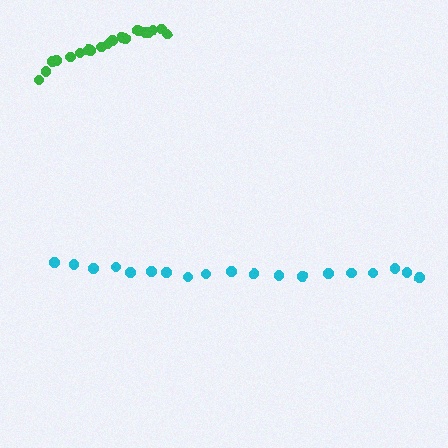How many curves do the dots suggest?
There are 2 distinct paths.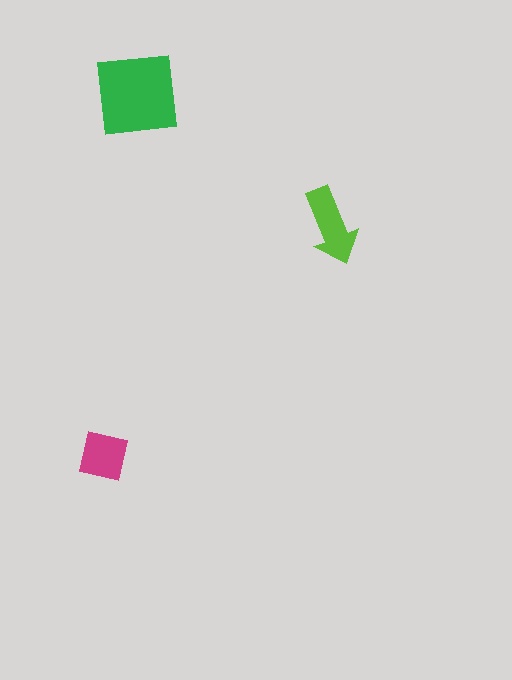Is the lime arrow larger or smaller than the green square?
Smaller.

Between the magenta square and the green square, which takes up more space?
The green square.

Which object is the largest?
The green square.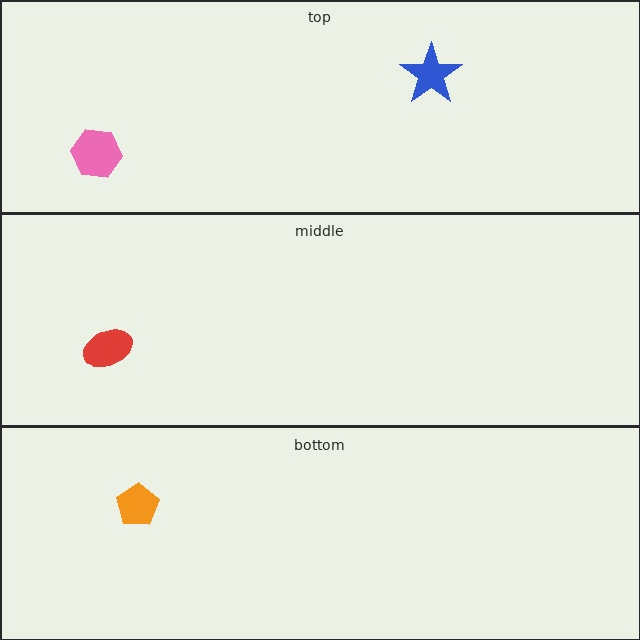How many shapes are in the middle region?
1.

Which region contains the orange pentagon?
The bottom region.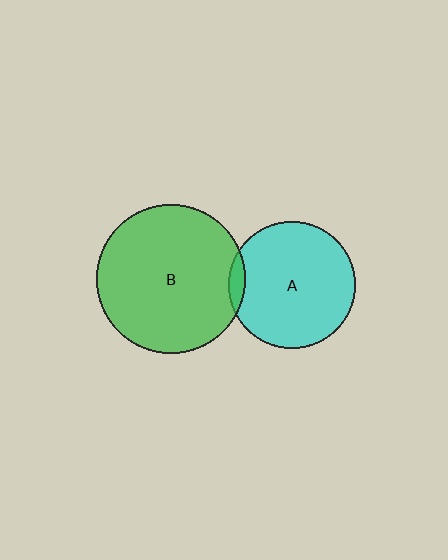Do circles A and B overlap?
Yes.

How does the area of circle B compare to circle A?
Approximately 1.4 times.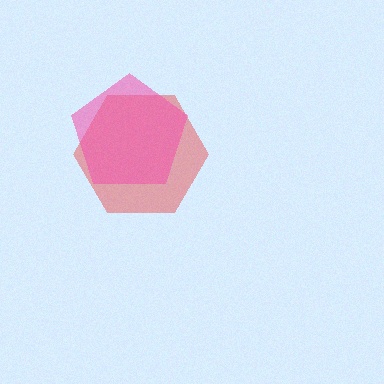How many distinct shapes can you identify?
There are 2 distinct shapes: a red hexagon, a pink pentagon.